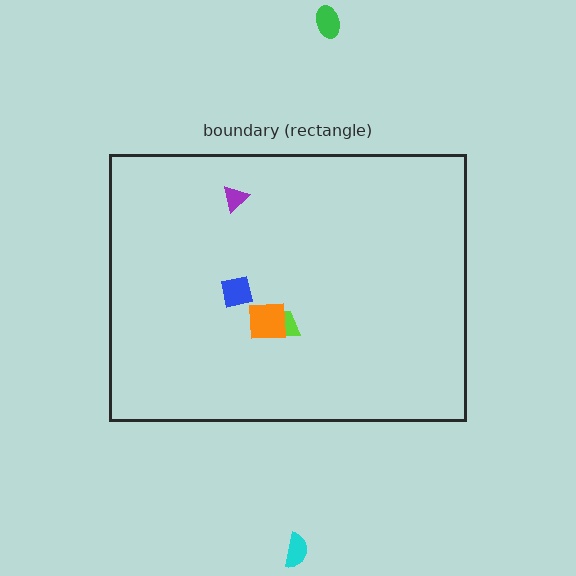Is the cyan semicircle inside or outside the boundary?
Outside.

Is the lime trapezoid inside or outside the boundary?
Inside.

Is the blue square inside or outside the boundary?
Inside.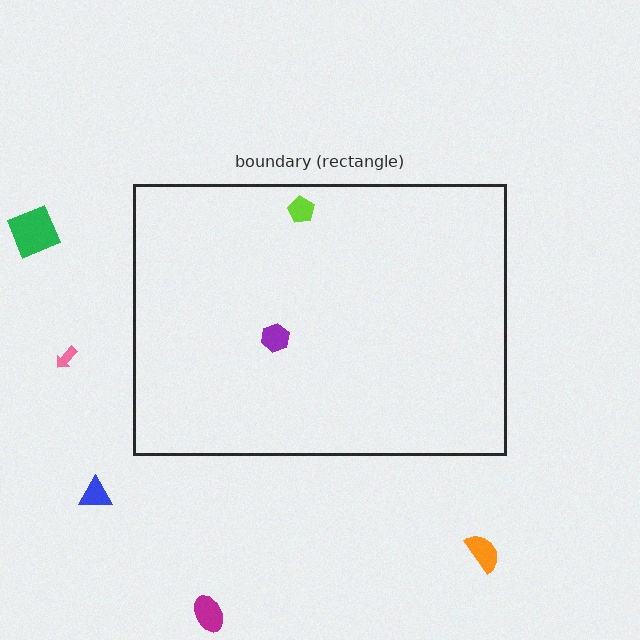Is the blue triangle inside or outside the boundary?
Outside.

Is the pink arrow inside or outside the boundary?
Outside.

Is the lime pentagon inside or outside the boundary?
Inside.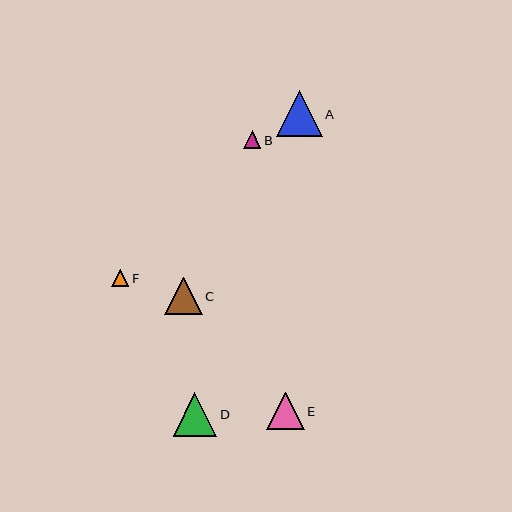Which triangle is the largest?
Triangle A is the largest with a size of approximately 46 pixels.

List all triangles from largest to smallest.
From largest to smallest: A, D, C, E, B, F.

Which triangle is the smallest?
Triangle F is the smallest with a size of approximately 17 pixels.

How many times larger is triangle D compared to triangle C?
Triangle D is approximately 1.1 times the size of triangle C.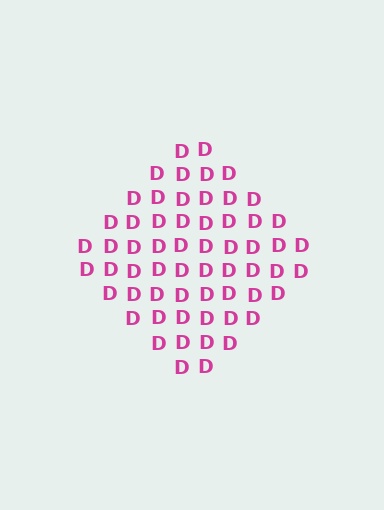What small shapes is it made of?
It is made of small letter D's.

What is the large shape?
The large shape is a diamond.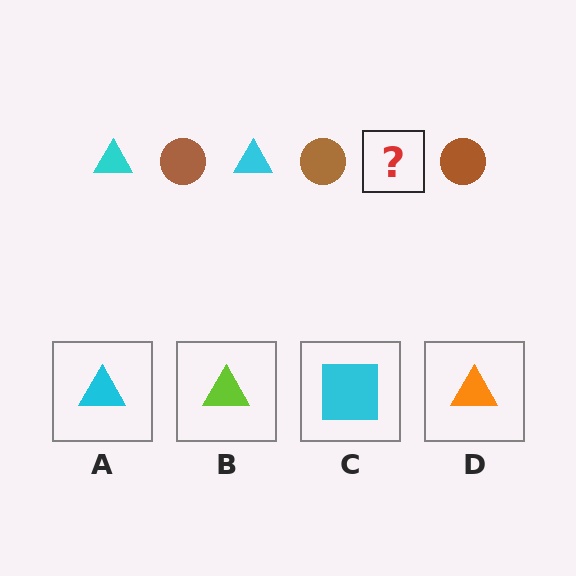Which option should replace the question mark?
Option A.